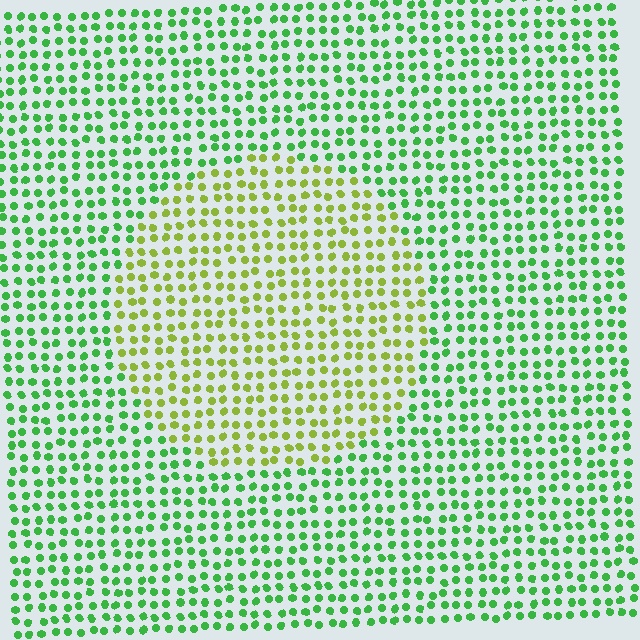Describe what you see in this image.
The image is filled with small green elements in a uniform arrangement. A circle-shaped region is visible where the elements are tinted to a slightly different hue, forming a subtle color boundary.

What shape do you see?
I see a circle.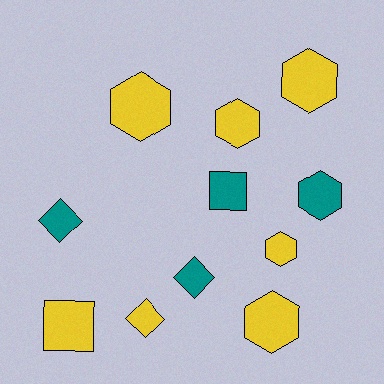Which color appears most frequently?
Yellow, with 7 objects.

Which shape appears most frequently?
Hexagon, with 6 objects.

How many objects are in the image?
There are 11 objects.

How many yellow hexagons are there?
There are 5 yellow hexagons.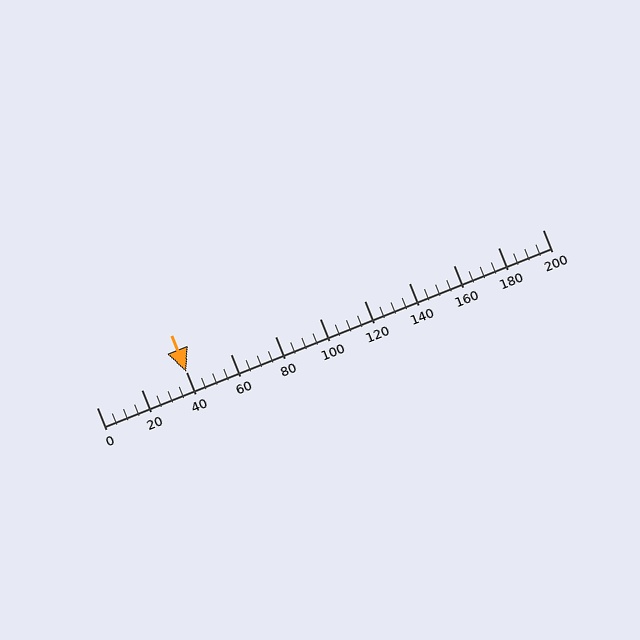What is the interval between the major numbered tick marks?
The major tick marks are spaced 20 units apart.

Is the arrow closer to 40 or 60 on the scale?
The arrow is closer to 40.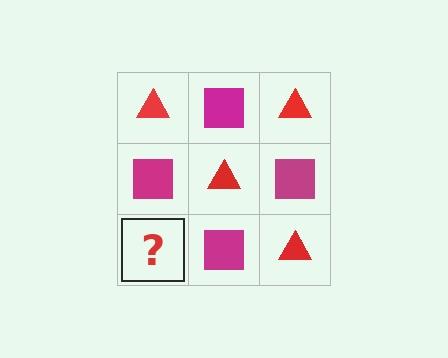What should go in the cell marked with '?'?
The missing cell should contain a red triangle.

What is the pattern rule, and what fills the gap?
The rule is that it alternates red triangle and magenta square in a checkerboard pattern. The gap should be filled with a red triangle.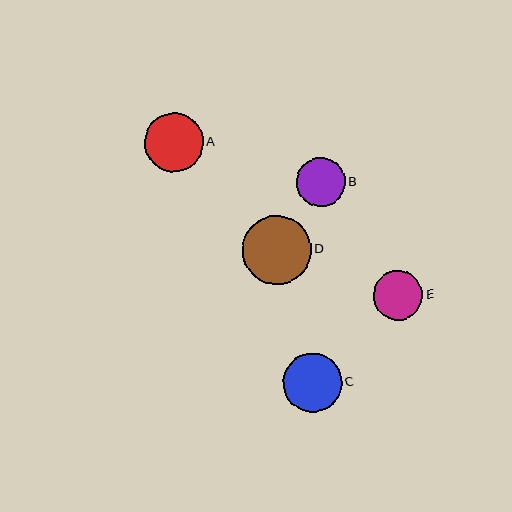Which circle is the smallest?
Circle B is the smallest with a size of approximately 49 pixels.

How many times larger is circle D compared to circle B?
Circle D is approximately 1.4 times the size of circle B.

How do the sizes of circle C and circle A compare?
Circle C and circle A are approximately the same size.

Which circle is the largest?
Circle D is the largest with a size of approximately 69 pixels.